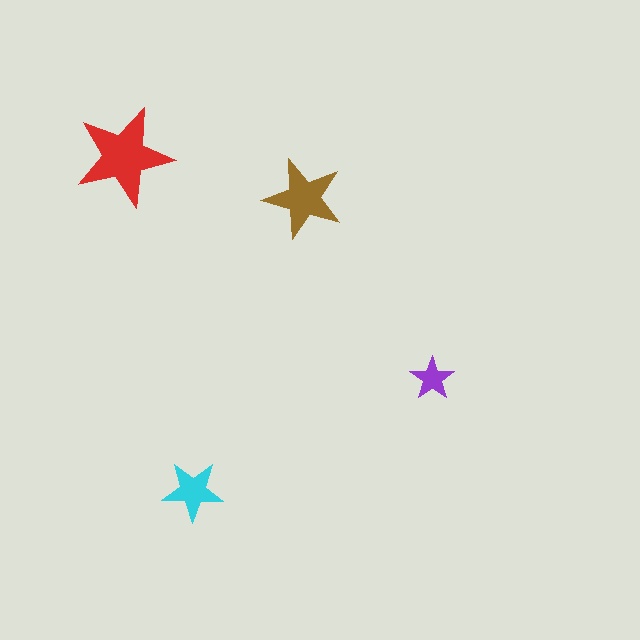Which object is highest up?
The red star is topmost.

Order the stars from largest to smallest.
the red one, the brown one, the cyan one, the purple one.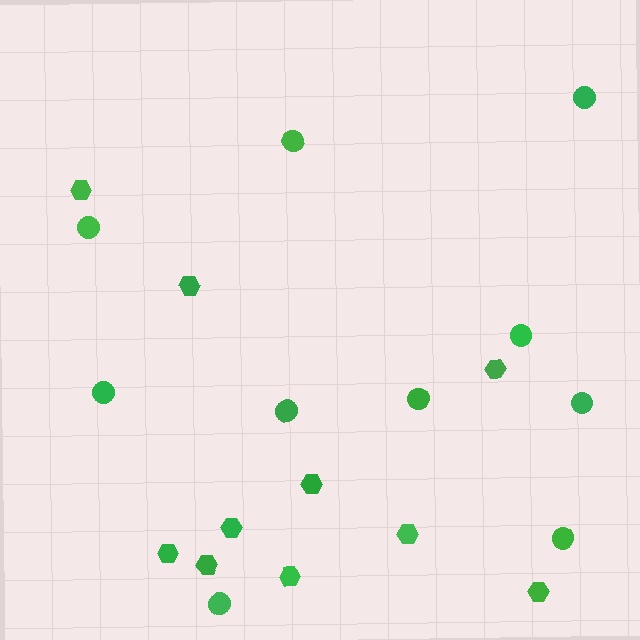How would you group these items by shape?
There are 2 groups: one group of hexagons (10) and one group of circles (10).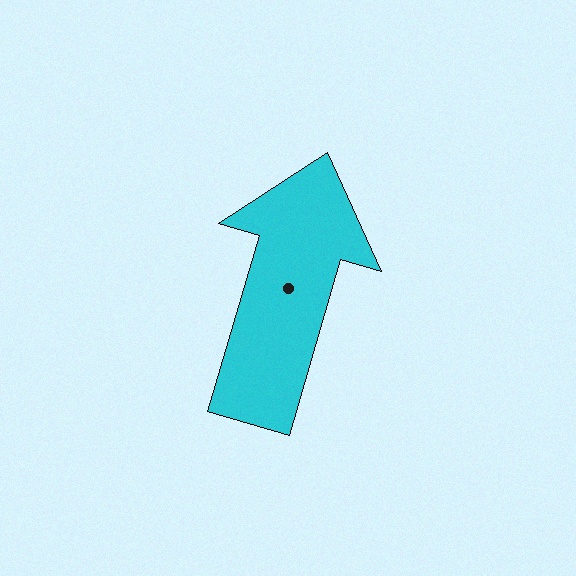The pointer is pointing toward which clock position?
Roughly 1 o'clock.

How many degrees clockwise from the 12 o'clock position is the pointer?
Approximately 16 degrees.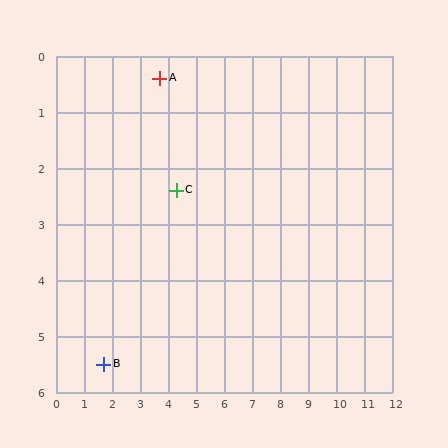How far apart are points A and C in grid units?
Points A and C are about 2.1 grid units apart.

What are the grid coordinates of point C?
Point C is at approximately (4.3, 2.4).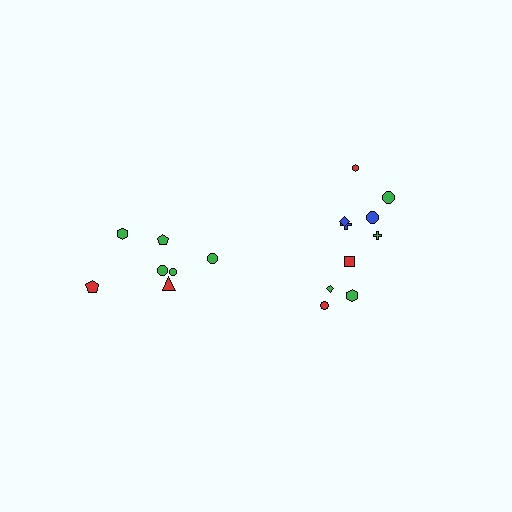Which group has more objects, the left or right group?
The right group.